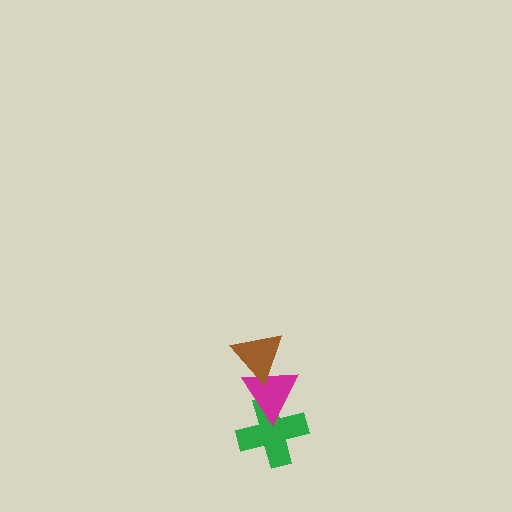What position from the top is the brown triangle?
The brown triangle is 1st from the top.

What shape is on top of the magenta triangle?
The brown triangle is on top of the magenta triangle.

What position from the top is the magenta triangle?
The magenta triangle is 2nd from the top.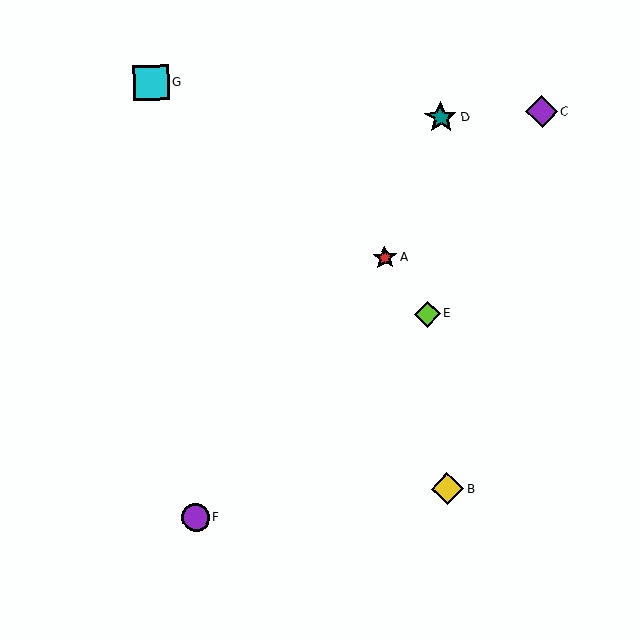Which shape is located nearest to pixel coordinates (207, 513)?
The purple circle (labeled F) at (196, 517) is nearest to that location.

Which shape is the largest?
The cyan square (labeled G) is the largest.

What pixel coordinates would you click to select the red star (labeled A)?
Click at (385, 258) to select the red star A.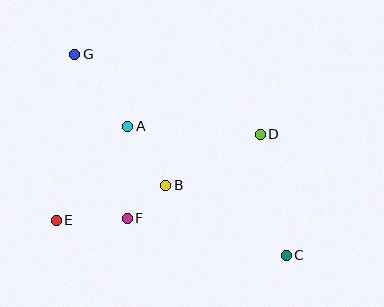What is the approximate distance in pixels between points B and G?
The distance between B and G is approximately 159 pixels.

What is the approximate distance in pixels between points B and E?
The distance between B and E is approximately 115 pixels.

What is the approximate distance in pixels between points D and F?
The distance between D and F is approximately 157 pixels.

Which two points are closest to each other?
Points B and F are closest to each other.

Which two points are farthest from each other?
Points C and G are farthest from each other.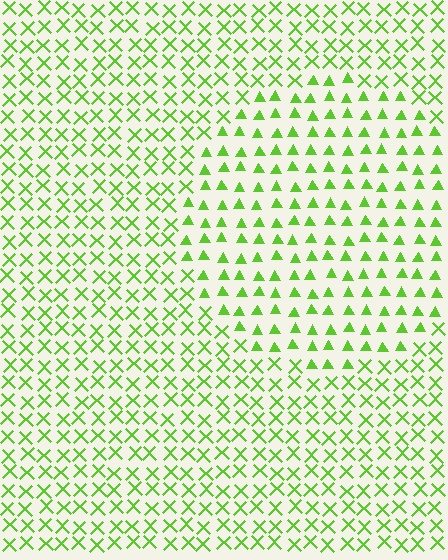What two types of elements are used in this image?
The image uses triangles inside the circle region and X marks outside it.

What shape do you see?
I see a circle.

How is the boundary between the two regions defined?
The boundary is defined by a change in element shape: triangles inside vs. X marks outside. All elements share the same color and spacing.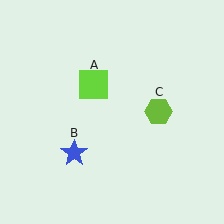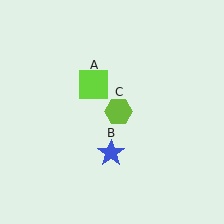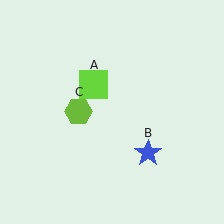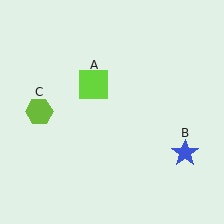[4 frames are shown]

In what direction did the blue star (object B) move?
The blue star (object B) moved right.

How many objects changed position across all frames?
2 objects changed position: blue star (object B), lime hexagon (object C).